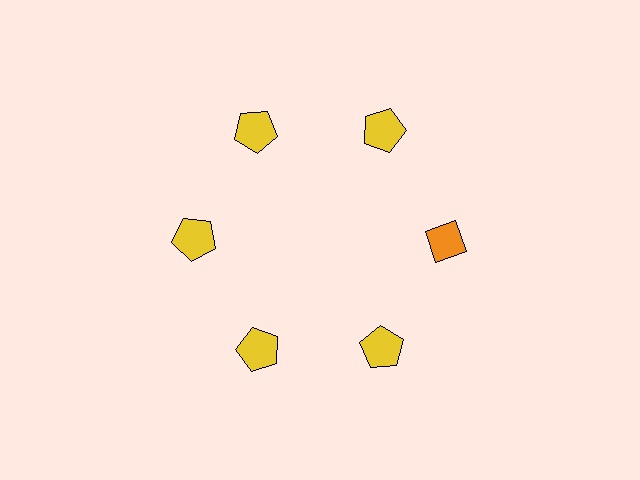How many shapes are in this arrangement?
There are 6 shapes arranged in a ring pattern.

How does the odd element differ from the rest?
It differs in both color (orange instead of yellow) and shape (diamond instead of pentagon).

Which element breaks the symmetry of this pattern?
The orange diamond at roughly the 3 o'clock position breaks the symmetry. All other shapes are yellow pentagons.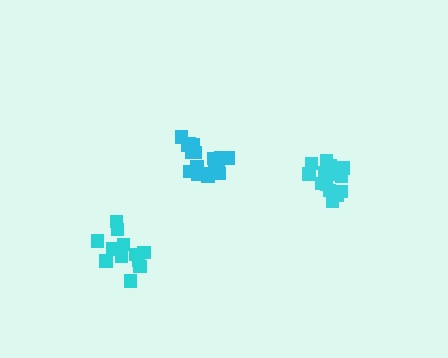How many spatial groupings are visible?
There are 3 spatial groupings.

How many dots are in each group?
Group 1: 15 dots, Group 2: 18 dots, Group 3: 12 dots (45 total).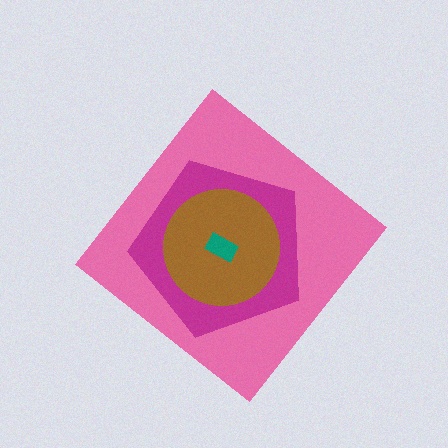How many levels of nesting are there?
4.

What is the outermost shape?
The pink diamond.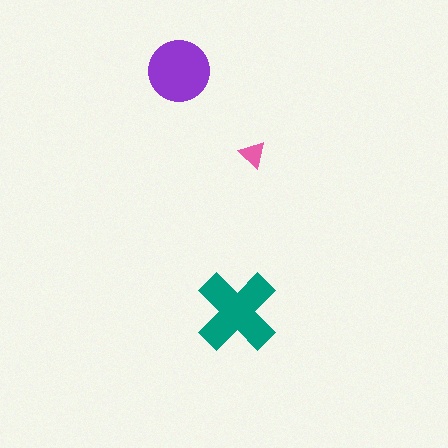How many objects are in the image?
There are 3 objects in the image.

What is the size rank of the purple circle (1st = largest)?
2nd.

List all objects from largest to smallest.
The teal cross, the purple circle, the pink triangle.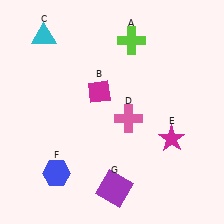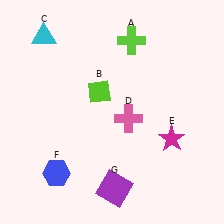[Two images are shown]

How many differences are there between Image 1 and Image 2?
There is 1 difference between the two images.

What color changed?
The diamond (B) changed from magenta in Image 1 to lime in Image 2.